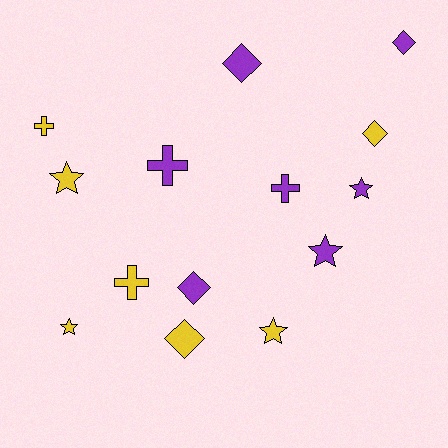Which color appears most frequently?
Yellow, with 7 objects.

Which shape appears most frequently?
Star, with 5 objects.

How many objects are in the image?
There are 14 objects.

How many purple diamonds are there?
There are 3 purple diamonds.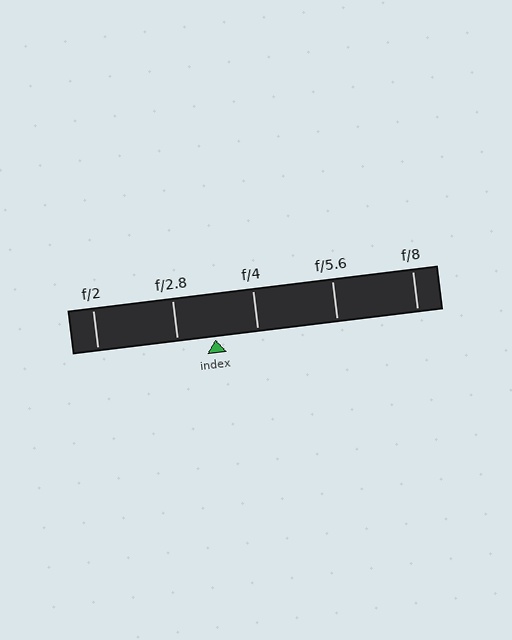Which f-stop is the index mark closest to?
The index mark is closest to f/2.8.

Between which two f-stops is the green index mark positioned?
The index mark is between f/2.8 and f/4.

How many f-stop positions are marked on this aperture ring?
There are 5 f-stop positions marked.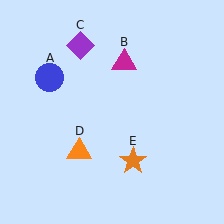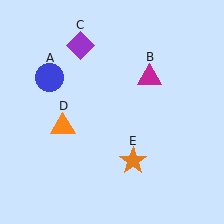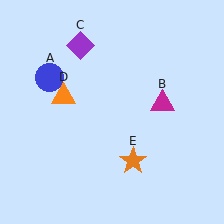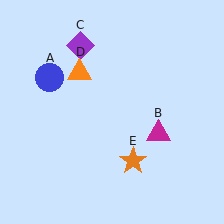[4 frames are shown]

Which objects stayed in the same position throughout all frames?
Blue circle (object A) and purple diamond (object C) and orange star (object E) remained stationary.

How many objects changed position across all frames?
2 objects changed position: magenta triangle (object B), orange triangle (object D).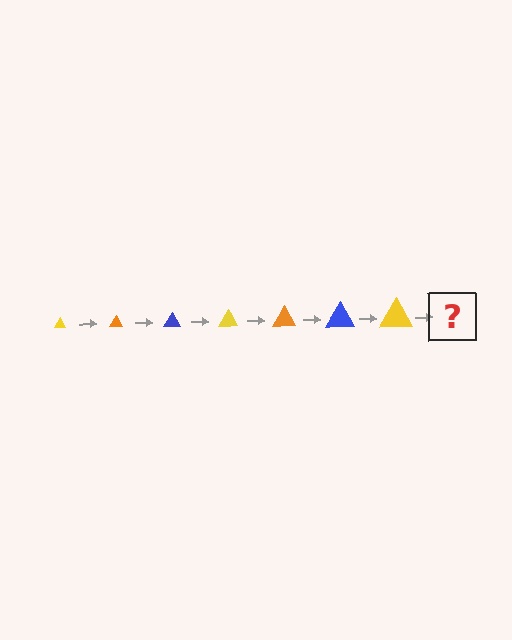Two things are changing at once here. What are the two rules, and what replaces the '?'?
The two rules are that the triangle grows larger each step and the color cycles through yellow, orange, and blue. The '?' should be an orange triangle, larger than the previous one.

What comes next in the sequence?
The next element should be an orange triangle, larger than the previous one.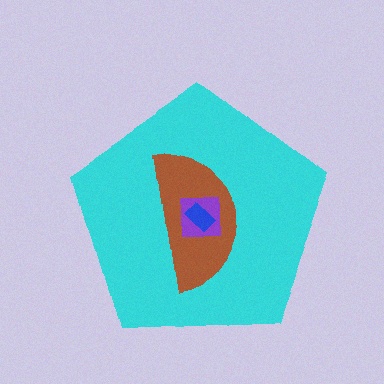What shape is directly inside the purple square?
The blue rectangle.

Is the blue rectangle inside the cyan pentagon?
Yes.